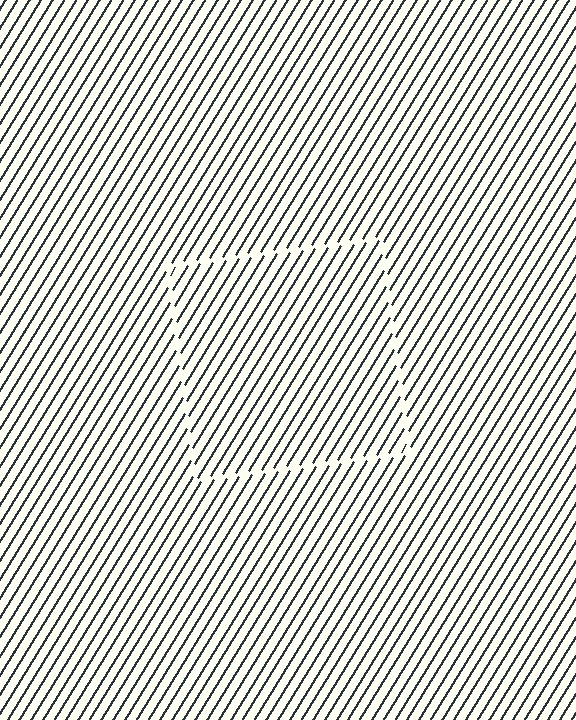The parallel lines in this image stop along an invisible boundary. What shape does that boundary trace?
An illusory square. The interior of the shape contains the same grating, shifted by half a period — the contour is defined by the phase discontinuity where line-ends from the inner and outer gratings abut.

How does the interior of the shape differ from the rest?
The interior of the shape contains the same grating, shifted by half a period — the contour is defined by the phase discontinuity where line-ends from the inner and outer gratings abut.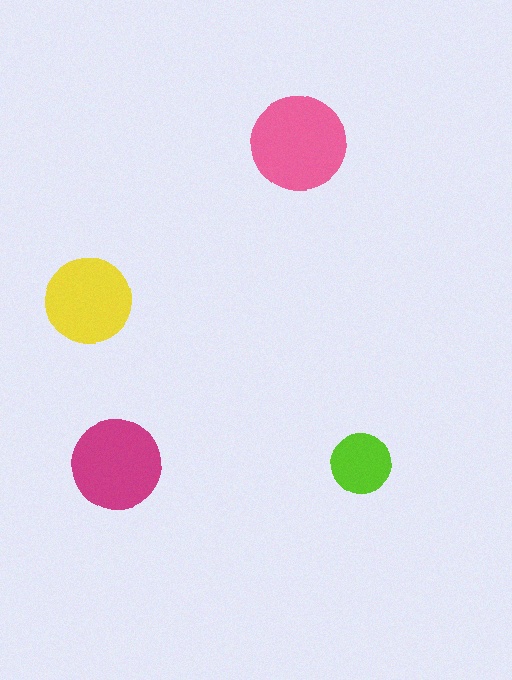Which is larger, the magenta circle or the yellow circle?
The magenta one.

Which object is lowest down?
The lime circle is bottommost.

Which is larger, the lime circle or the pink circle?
The pink one.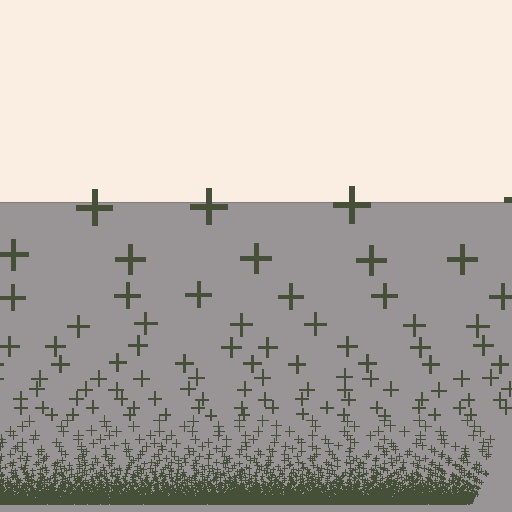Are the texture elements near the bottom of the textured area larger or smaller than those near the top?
Smaller. The gradient is inverted — elements near the bottom are smaller and denser.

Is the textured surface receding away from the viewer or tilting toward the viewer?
The surface appears to tilt toward the viewer. Texture elements get larger and sparser toward the top.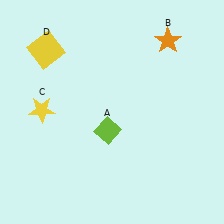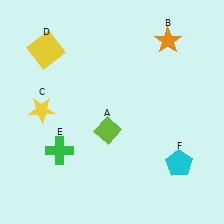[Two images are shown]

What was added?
A green cross (E), a cyan pentagon (F) were added in Image 2.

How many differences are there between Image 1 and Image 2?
There are 2 differences between the two images.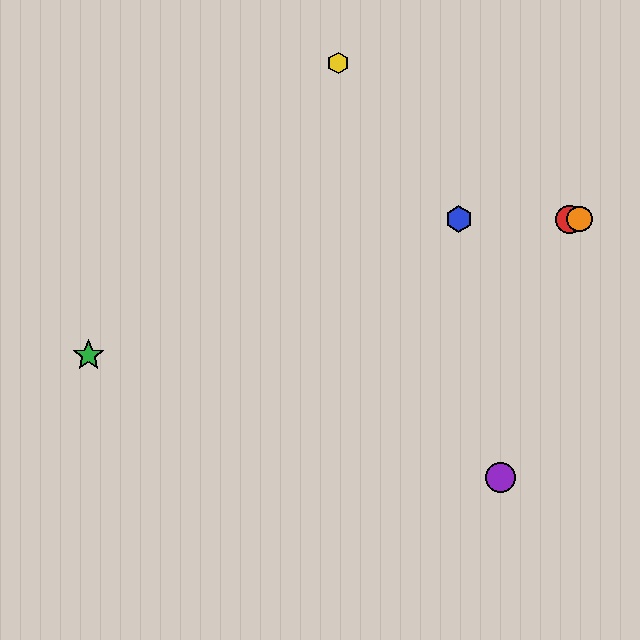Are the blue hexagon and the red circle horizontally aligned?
Yes, both are at y≈219.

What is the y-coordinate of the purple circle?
The purple circle is at y≈478.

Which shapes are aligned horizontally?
The red circle, the blue hexagon, the orange circle are aligned horizontally.